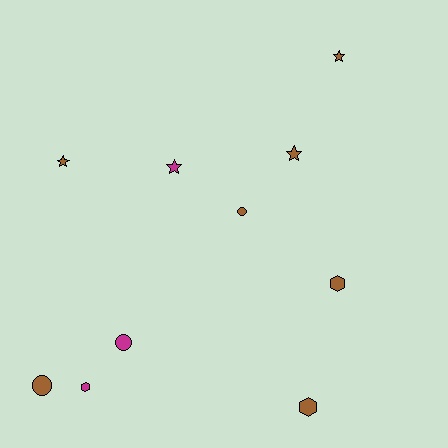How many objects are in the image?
There are 10 objects.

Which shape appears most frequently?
Star, with 4 objects.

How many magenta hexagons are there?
There is 1 magenta hexagon.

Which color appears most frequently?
Brown, with 7 objects.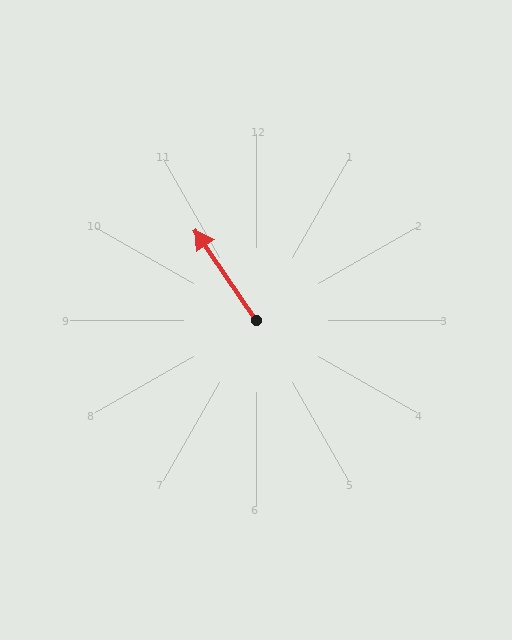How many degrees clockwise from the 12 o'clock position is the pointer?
Approximately 326 degrees.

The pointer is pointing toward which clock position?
Roughly 11 o'clock.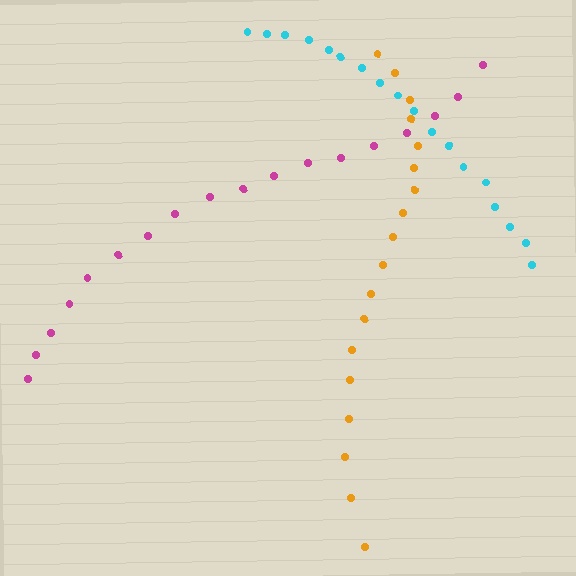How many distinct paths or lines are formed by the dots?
There are 3 distinct paths.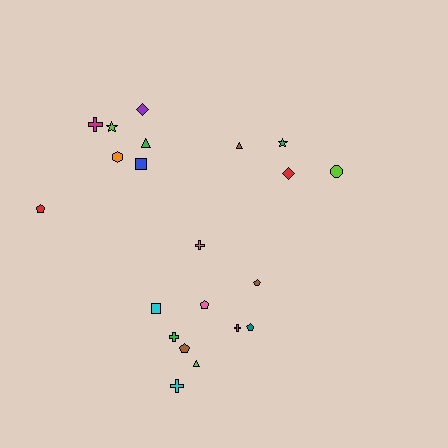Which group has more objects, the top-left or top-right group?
The top-left group.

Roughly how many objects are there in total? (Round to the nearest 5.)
Roughly 20 objects in total.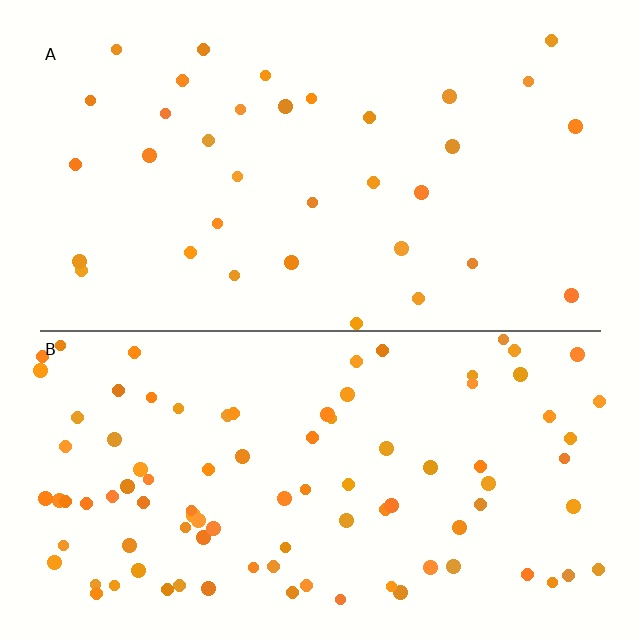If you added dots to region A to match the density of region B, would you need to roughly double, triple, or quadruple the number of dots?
Approximately triple.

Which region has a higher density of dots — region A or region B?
B (the bottom).